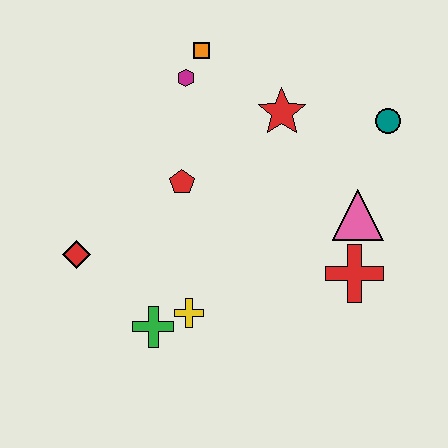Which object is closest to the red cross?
The pink triangle is closest to the red cross.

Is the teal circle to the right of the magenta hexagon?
Yes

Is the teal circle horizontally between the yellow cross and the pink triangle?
No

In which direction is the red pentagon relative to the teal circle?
The red pentagon is to the left of the teal circle.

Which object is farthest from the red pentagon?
The teal circle is farthest from the red pentagon.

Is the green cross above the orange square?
No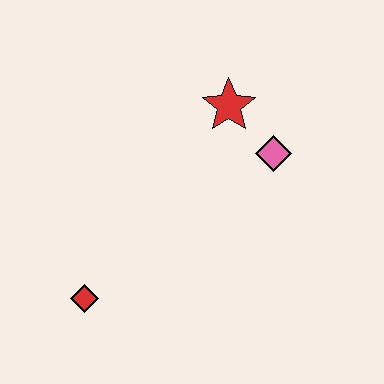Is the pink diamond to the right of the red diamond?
Yes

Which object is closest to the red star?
The pink diamond is closest to the red star.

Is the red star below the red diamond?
No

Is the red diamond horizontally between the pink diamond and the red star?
No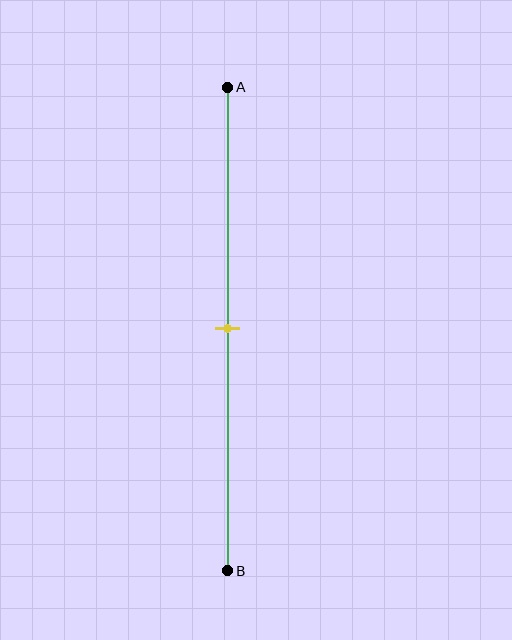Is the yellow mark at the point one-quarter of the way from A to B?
No, the mark is at about 50% from A, not at the 25% one-quarter point.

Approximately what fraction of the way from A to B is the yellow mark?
The yellow mark is approximately 50% of the way from A to B.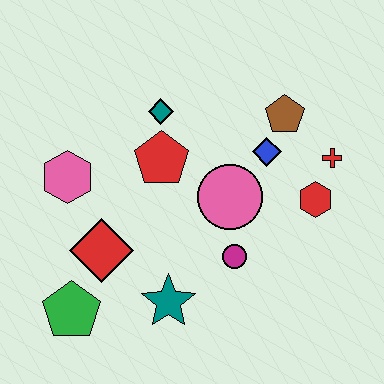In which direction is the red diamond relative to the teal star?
The red diamond is to the left of the teal star.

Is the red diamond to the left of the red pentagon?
Yes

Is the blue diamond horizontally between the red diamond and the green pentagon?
No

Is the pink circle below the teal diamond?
Yes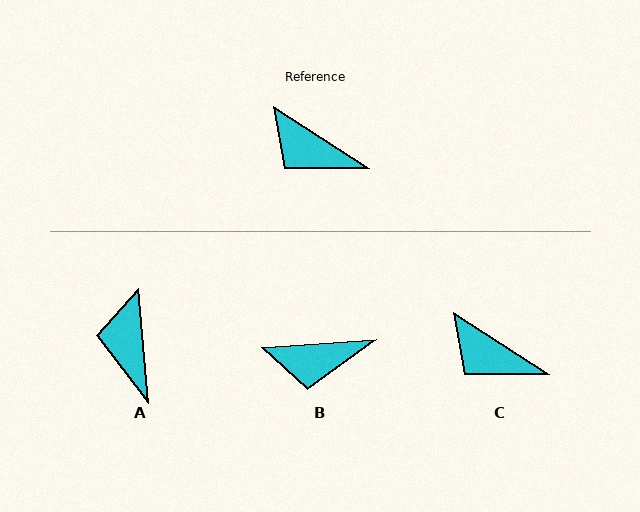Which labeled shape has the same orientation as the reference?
C.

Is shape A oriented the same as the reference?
No, it is off by about 52 degrees.